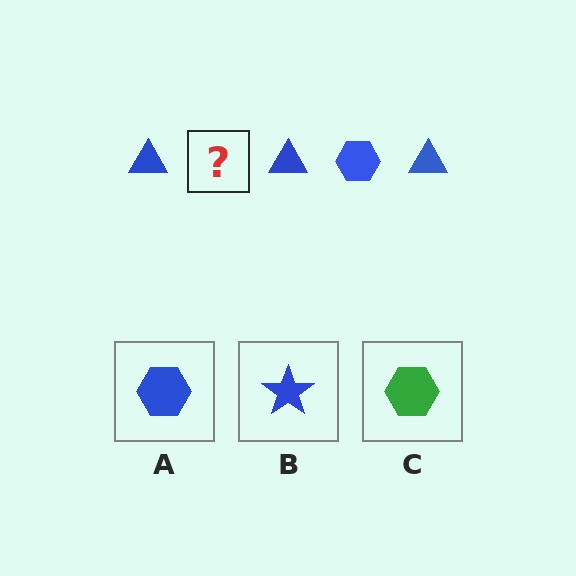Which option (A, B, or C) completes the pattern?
A.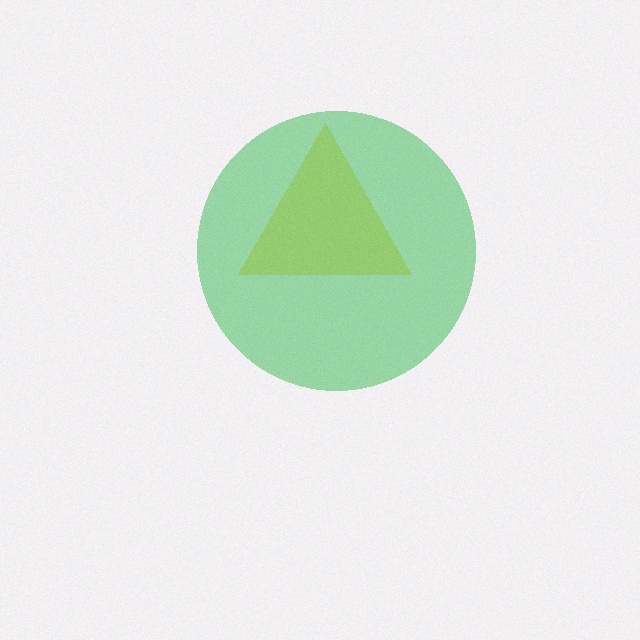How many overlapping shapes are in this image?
There are 2 overlapping shapes in the image.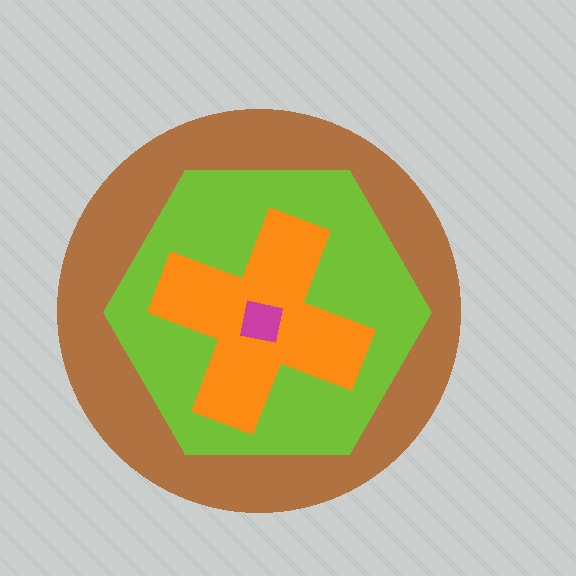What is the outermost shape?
The brown circle.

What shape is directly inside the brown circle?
The lime hexagon.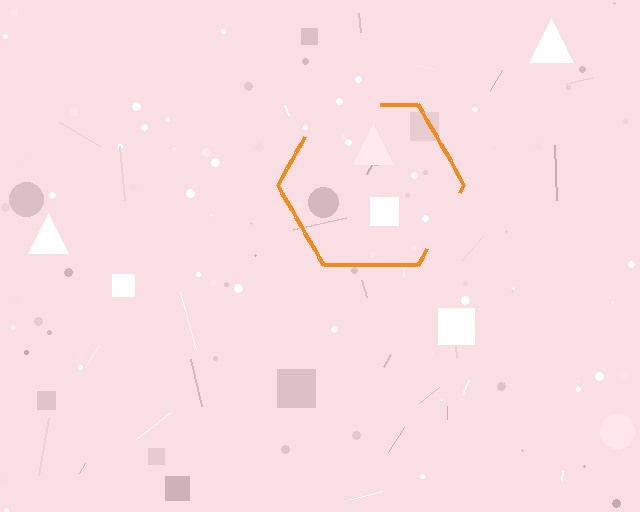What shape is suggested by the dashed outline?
The dashed outline suggests a hexagon.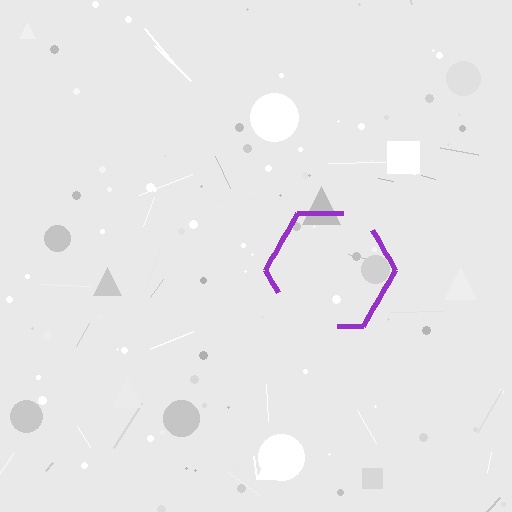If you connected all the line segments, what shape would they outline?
They would outline a hexagon.